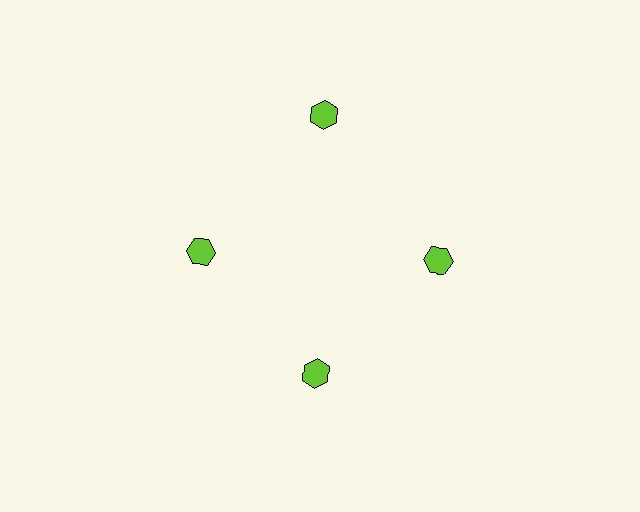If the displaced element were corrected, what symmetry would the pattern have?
It would have 4-fold rotational symmetry — the pattern would map onto itself every 90 degrees.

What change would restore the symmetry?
The symmetry would be restored by moving it inward, back onto the ring so that all 4 hexagons sit at equal angles and equal distance from the center.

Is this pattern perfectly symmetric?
No. The 4 lime hexagons are arranged in a ring, but one element near the 12 o'clock position is pushed outward from the center, breaking the 4-fold rotational symmetry.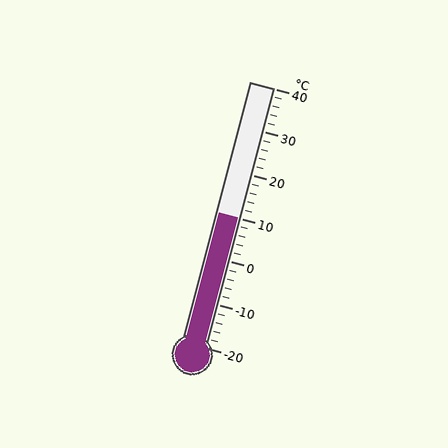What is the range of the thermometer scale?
The thermometer scale ranges from -20°C to 40°C.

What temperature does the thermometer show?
The thermometer shows approximately 10°C.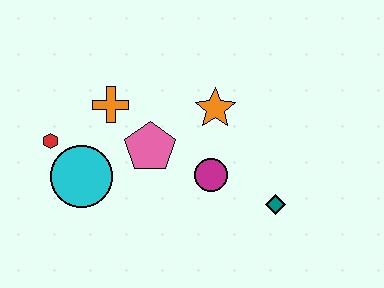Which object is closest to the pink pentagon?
The orange cross is closest to the pink pentagon.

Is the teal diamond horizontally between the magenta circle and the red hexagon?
No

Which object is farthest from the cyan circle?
The teal diamond is farthest from the cyan circle.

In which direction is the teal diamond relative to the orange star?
The teal diamond is below the orange star.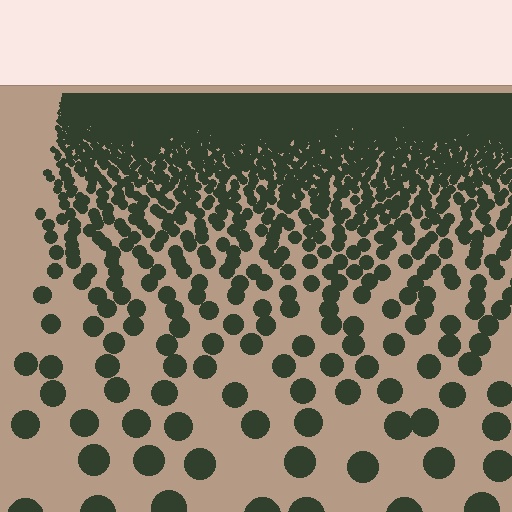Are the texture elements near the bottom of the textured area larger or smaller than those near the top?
Larger. Near the bottom, elements are closer to the viewer and appear at a bigger on-screen size.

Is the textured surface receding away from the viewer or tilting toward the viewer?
The surface is receding away from the viewer. Texture elements get smaller and denser toward the top.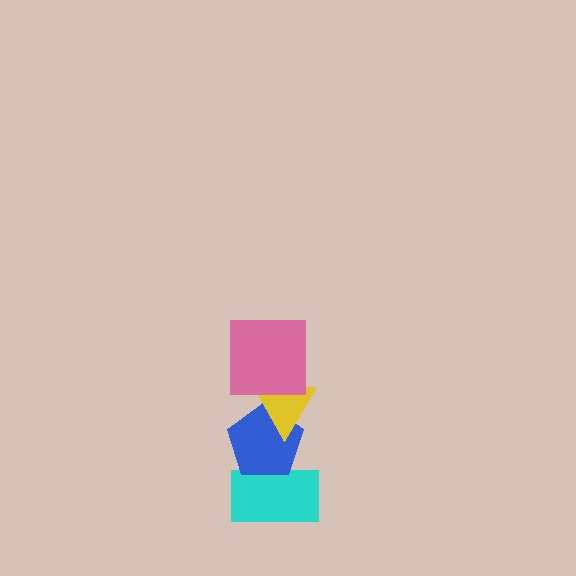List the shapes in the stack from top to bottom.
From top to bottom: the pink square, the yellow triangle, the blue pentagon, the cyan rectangle.